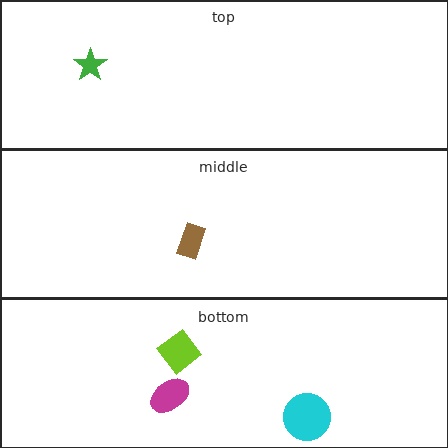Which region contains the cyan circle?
The bottom region.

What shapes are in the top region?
The green star.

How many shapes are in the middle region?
1.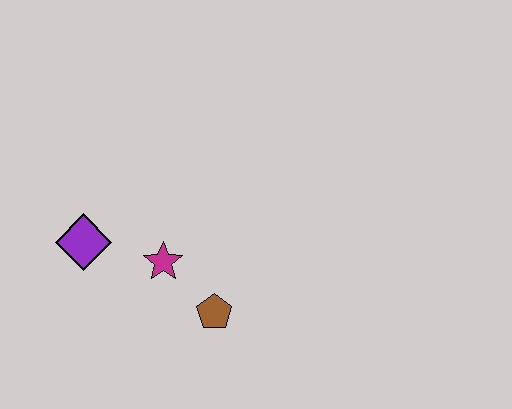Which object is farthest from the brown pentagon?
The purple diamond is farthest from the brown pentagon.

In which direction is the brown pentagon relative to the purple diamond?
The brown pentagon is to the right of the purple diamond.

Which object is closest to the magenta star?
The brown pentagon is closest to the magenta star.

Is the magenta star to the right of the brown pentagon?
No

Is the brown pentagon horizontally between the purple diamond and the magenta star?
No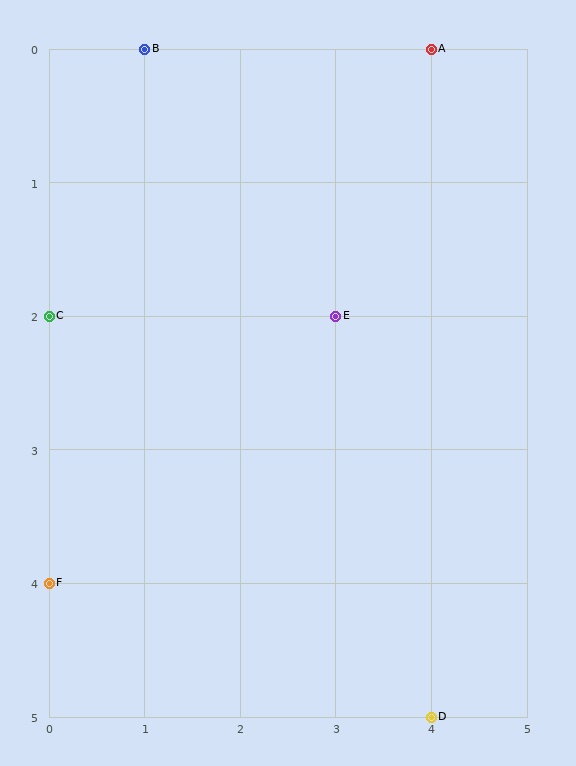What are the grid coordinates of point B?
Point B is at grid coordinates (1, 0).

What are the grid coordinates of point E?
Point E is at grid coordinates (3, 2).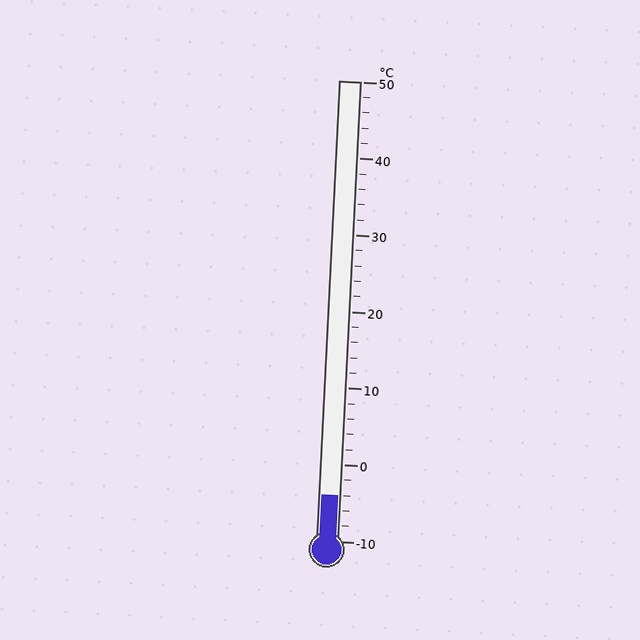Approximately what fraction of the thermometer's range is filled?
The thermometer is filled to approximately 10% of its range.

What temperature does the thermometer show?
The thermometer shows approximately -4°C.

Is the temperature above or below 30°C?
The temperature is below 30°C.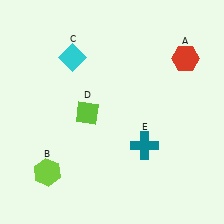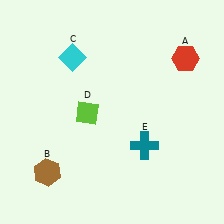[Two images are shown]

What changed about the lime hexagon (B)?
In Image 1, B is lime. In Image 2, it changed to brown.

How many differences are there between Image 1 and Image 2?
There is 1 difference between the two images.